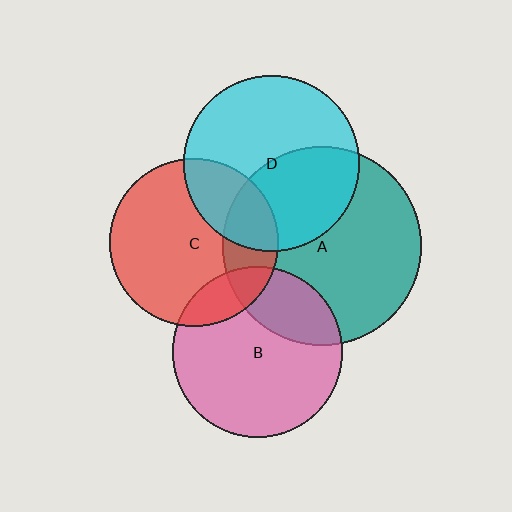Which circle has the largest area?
Circle A (teal).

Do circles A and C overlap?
Yes.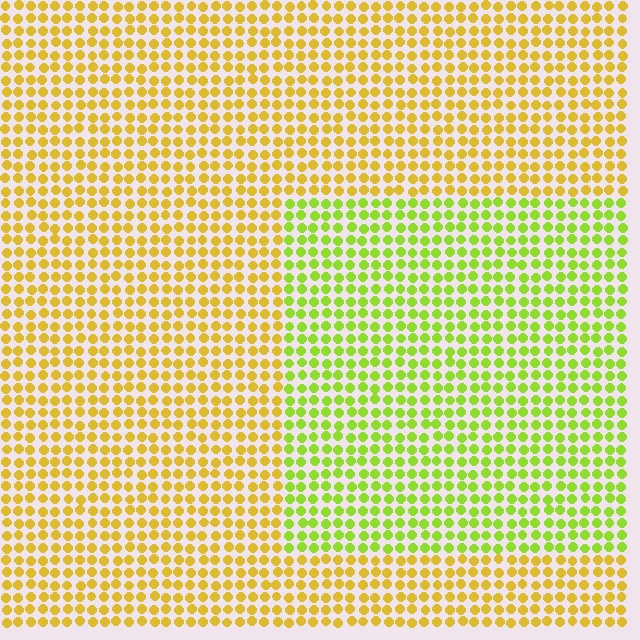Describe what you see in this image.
The image is filled with small yellow elements in a uniform arrangement. A rectangle-shaped region is visible where the elements are tinted to a slightly different hue, forming a subtle color boundary.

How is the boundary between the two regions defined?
The boundary is defined purely by a slight shift in hue (about 39 degrees). Spacing, size, and orientation are identical on both sides.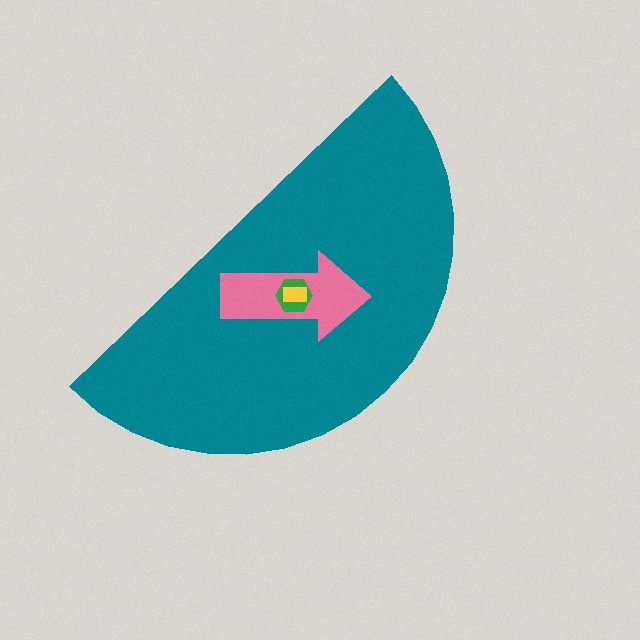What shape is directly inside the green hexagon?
The yellow rectangle.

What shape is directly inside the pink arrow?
The green hexagon.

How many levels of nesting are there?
4.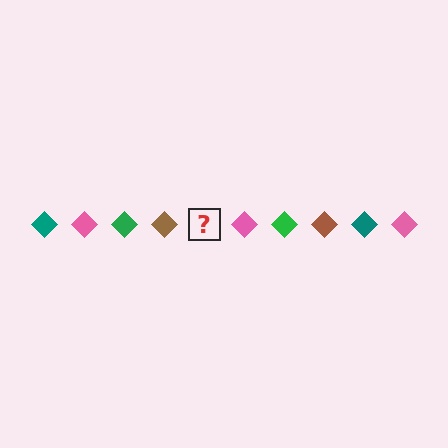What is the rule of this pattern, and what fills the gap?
The rule is that the pattern cycles through teal, pink, green, brown diamonds. The gap should be filled with a teal diamond.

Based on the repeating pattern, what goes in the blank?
The blank should be a teal diamond.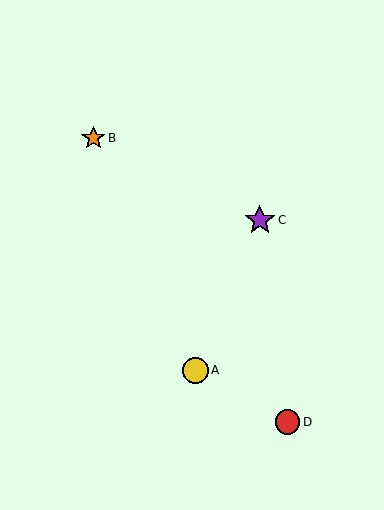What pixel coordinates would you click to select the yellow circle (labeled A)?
Click at (195, 370) to select the yellow circle A.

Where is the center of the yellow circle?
The center of the yellow circle is at (195, 370).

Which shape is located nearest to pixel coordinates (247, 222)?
The purple star (labeled C) at (260, 220) is nearest to that location.